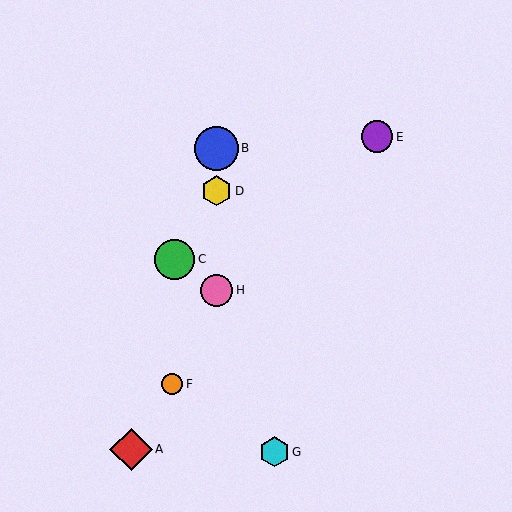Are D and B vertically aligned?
Yes, both are at x≈216.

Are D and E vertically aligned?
No, D is at x≈216 and E is at x≈377.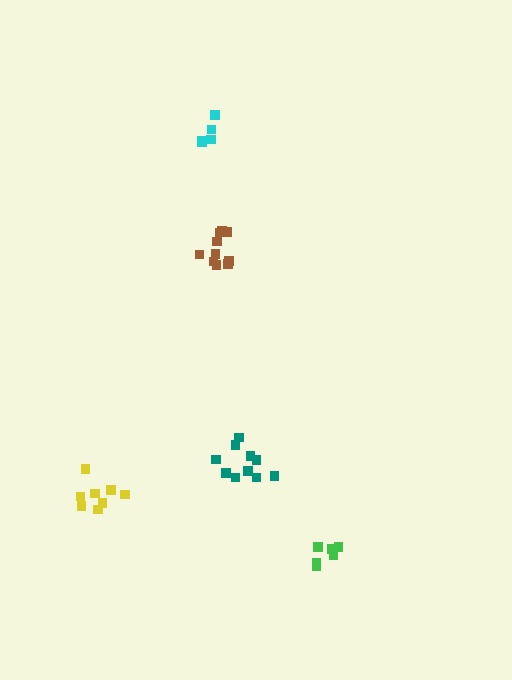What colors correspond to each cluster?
The clusters are colored: brown, teal, green, yellow, cyan.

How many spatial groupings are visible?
There are 5 spatial groupings.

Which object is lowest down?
The green cluster is bottommost.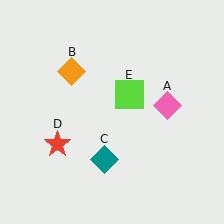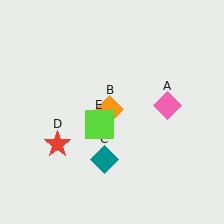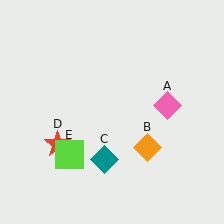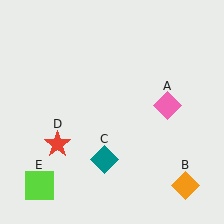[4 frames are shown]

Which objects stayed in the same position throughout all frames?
Pink diamond (object A) and teal diamond (object C) and red star (object D) remained stationary.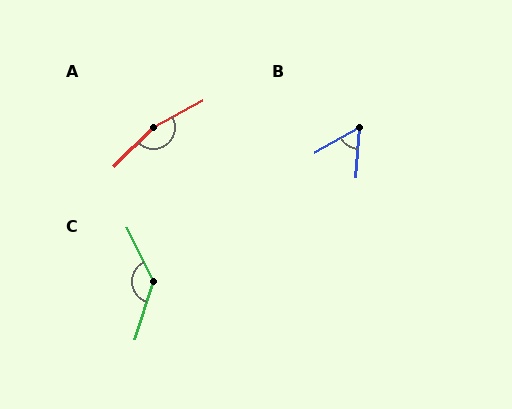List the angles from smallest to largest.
B (56°), C (136°), A (164°).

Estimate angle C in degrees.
Approximately 136 degrees.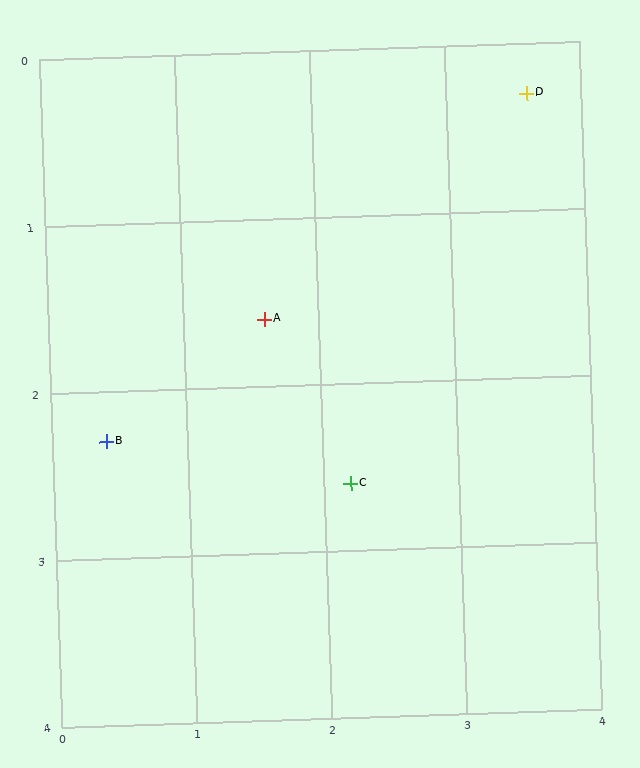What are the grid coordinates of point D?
Point D is at approximately (3.6, 0.3).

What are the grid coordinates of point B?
Point B is at approximately (0.4, 2.3).